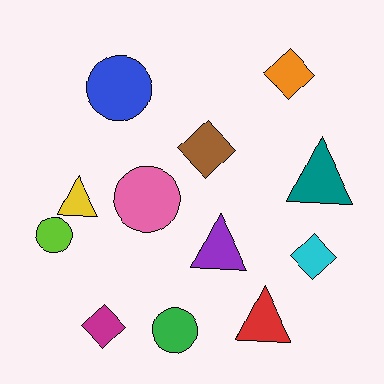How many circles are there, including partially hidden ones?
There are 4 circles.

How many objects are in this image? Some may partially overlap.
There are 12 objects.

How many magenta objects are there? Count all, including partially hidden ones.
There is 1 magenta object.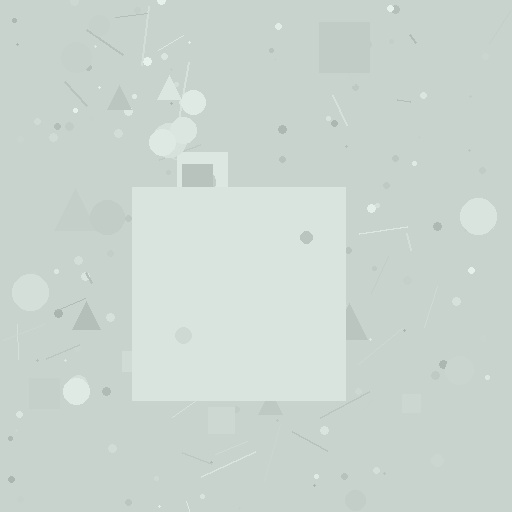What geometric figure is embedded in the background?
A square is embedded in the background.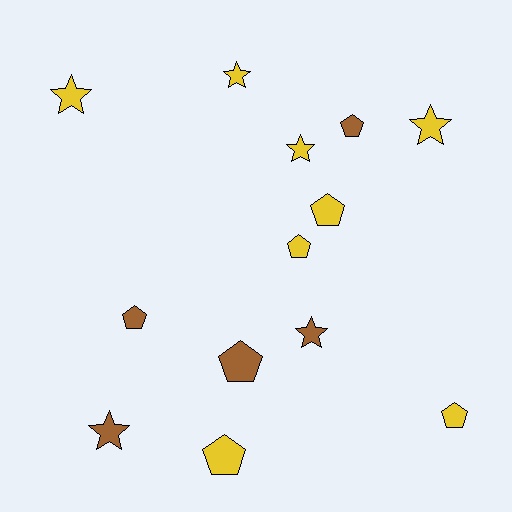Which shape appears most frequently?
Pentagon, with 7 objects.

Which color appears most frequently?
Yellow, with 8 objects.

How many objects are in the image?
There are 13 objects.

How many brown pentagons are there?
There are 3 brown pentagons.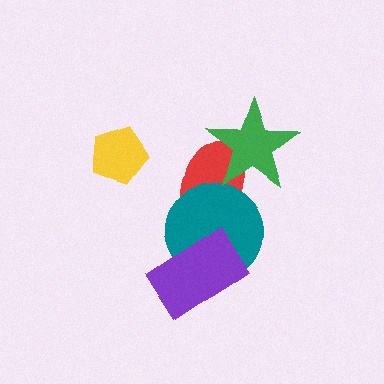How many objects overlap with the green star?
1 object overlaps with the green star.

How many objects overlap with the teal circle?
2 objects overlap with the teal circle.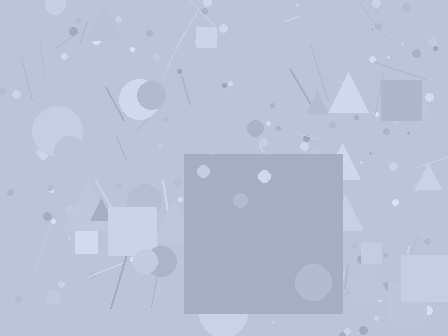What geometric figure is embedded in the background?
A square is embedded in the background.